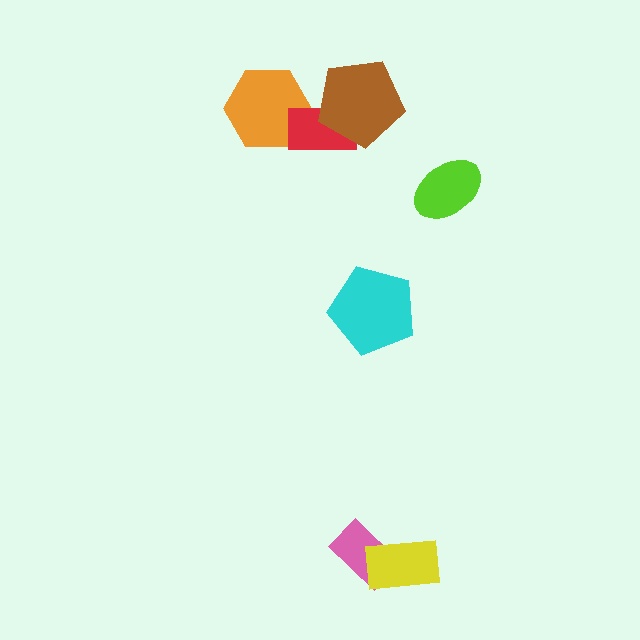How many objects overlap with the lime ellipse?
0 objects overlap with the lime ellipse.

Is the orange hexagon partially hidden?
Yes, it is partially covered by another shape.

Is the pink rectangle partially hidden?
Yes, it is partially covered by another shape.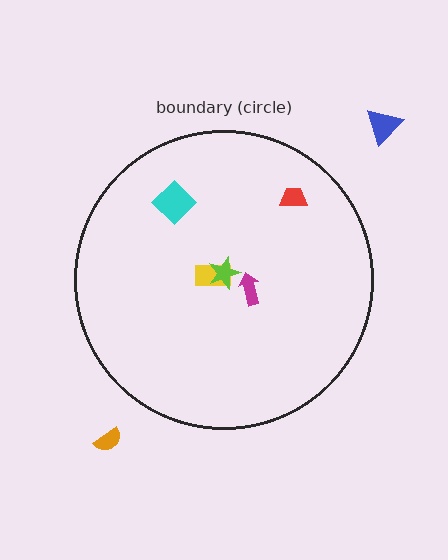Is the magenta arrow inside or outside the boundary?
Inside.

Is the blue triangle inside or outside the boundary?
Outside.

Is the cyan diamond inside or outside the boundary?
Inside.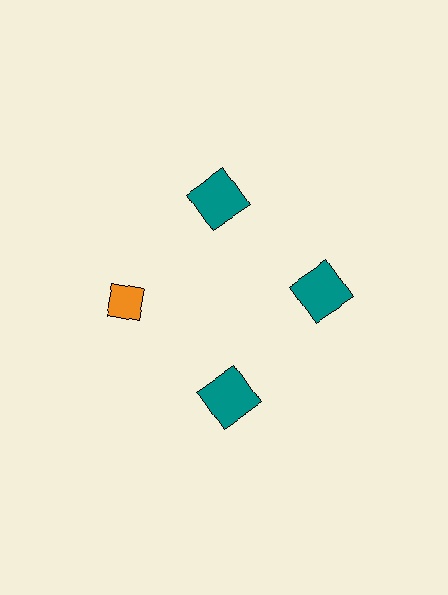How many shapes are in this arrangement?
There are 4 shapes arranged in a ring pattern.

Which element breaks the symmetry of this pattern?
The orange diamond at roughly the 9 o'clock position breaks the symmetry. All other shapes are teal squares.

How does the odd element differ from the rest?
It differs in both color (orange instead of teal) and shape (diamond instead of square).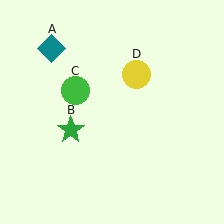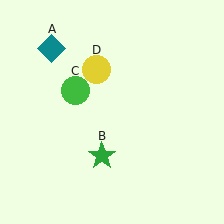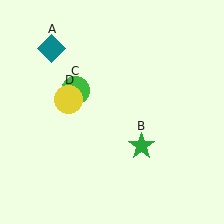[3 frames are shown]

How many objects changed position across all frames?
2 objects changed position: green star (object B), yellow circle (object D).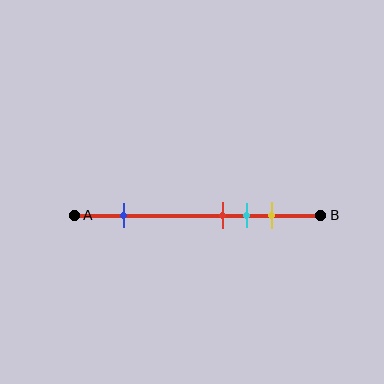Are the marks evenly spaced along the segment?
No, the marks are not evenly spaced.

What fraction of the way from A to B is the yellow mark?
The yellow mark is approximately 80% (0.8) of the way from A to B.